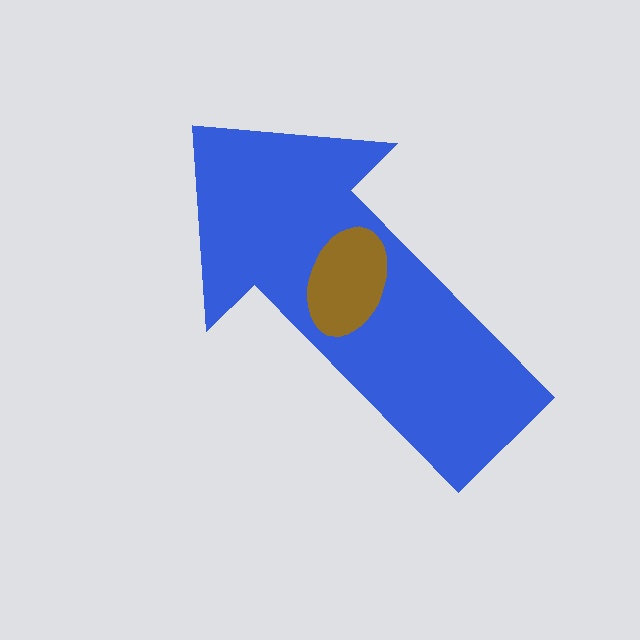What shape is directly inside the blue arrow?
The brown ellipse.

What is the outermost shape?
The blue arrow.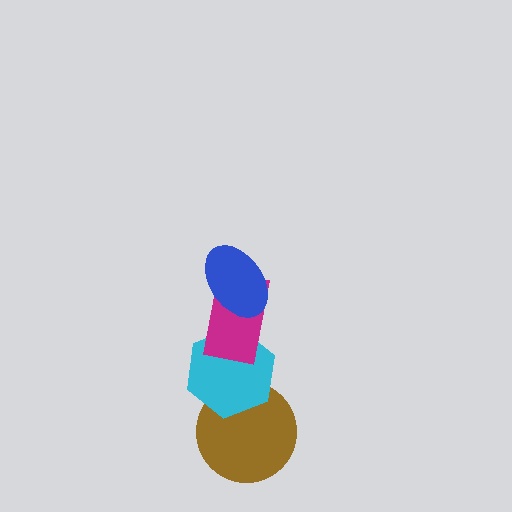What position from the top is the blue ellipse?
The blue ellipse is 1st from the top.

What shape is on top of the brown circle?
The cyan hexagon is on top of the brown circle.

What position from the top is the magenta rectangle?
The magenta rectangle is 2nd from the top.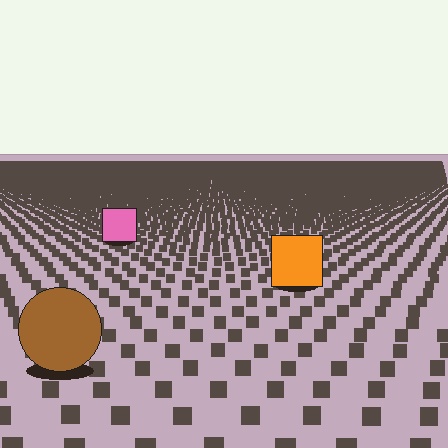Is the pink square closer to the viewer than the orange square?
No. The orange square is closer — you can tell from the texture gradient: the ground texture is coarser near it.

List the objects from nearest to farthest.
From nearest to farthest: the brown circle, the orange square, the pink square.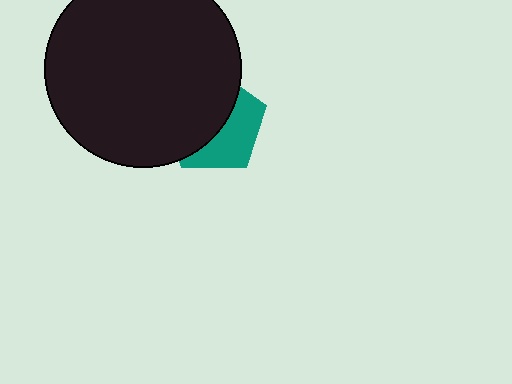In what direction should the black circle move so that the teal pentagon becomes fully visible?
The black circle should move left. That is the shortest direction to clear the overlap and leave the teal pentagon fully visible.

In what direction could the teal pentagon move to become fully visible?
The teal pentagon could move right. That would shift it out from behind the black circle entirely.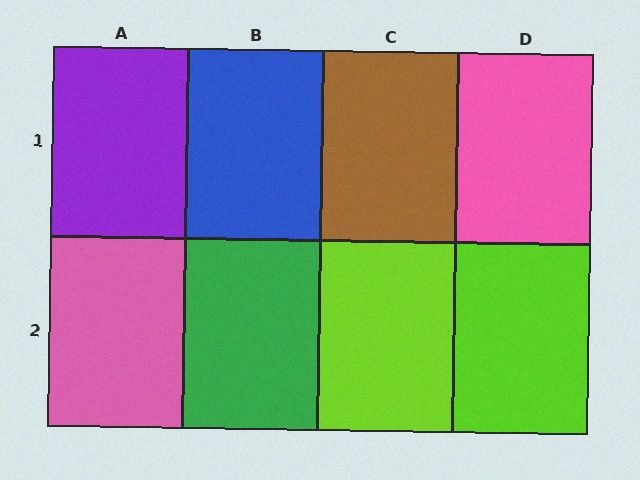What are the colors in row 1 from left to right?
Purple, blue, brown, pink.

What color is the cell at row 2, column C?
Lime.